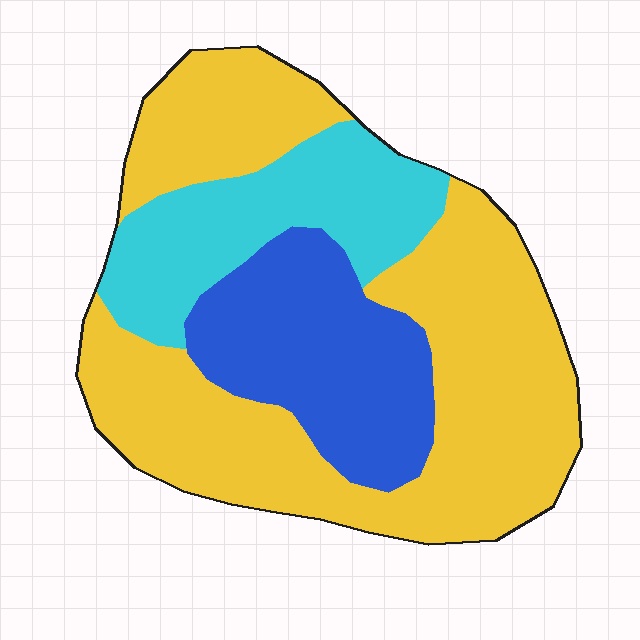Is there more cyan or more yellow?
Yellow.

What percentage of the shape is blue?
Blue takes up about one quarter (1/4) of the shape.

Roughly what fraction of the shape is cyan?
Cyan covers roughly 20% of the shape.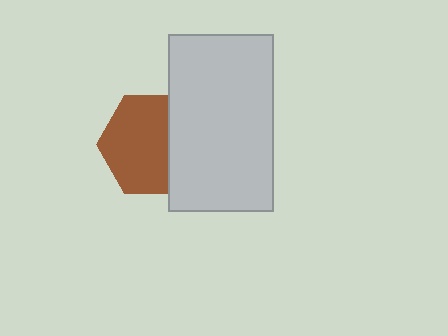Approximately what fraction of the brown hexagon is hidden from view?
Roughly 33% of the brown hexagon is hidden behind the light gray rectangle.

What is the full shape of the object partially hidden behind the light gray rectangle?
The partially hidden object is a brown hexagon.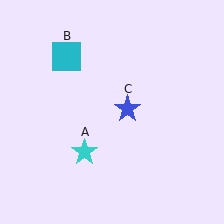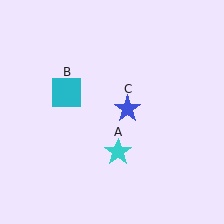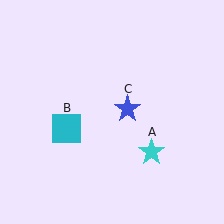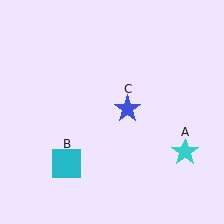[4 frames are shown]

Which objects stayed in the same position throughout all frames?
Blue star (object C) remained stationary.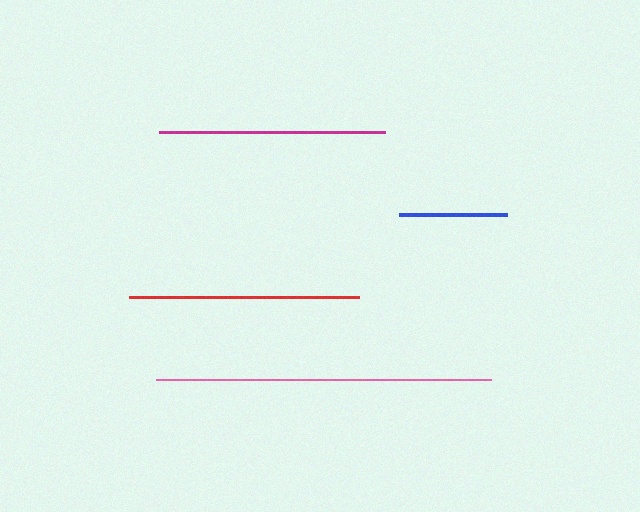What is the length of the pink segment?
The pink segment is approximately 335 pixels long.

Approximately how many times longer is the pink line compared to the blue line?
The pink line is approximately 3.1 times the length of the blue line.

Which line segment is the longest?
The pink line is the longest at approximately 335 pixels.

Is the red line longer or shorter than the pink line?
The pink line is longer than the red line.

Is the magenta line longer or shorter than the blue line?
The magenta line is longer than the blue line.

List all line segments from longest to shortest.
From longest to shortest: pink, red, magenta, blue.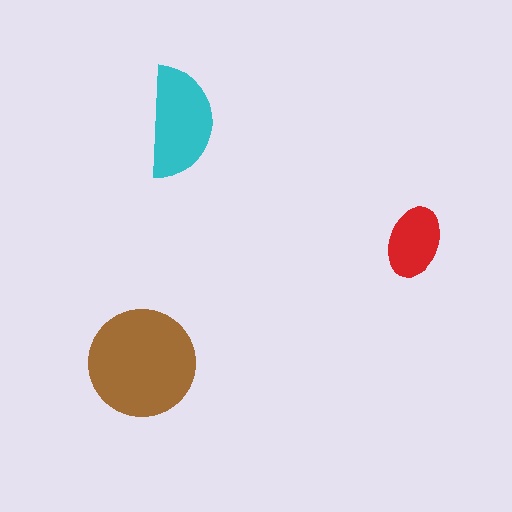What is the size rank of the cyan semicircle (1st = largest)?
2nd.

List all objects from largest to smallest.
The brown circle, the cyan semicircle, the red ellipse.